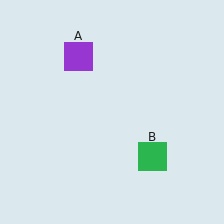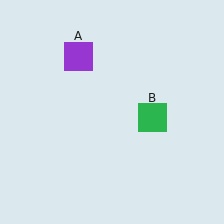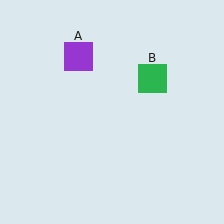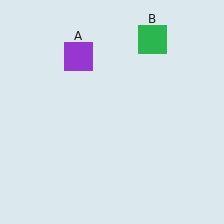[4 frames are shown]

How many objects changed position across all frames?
1 object changed position: green square (object B).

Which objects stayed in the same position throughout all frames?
Purple square (object A) remained stationary.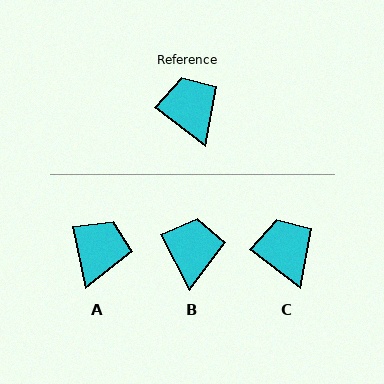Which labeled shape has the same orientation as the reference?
C.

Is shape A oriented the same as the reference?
No, it is off by about 42 degrees.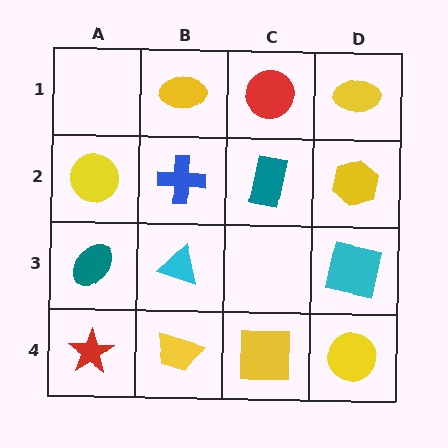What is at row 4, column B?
A yellow trapezoid.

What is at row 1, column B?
A yellow ellipse.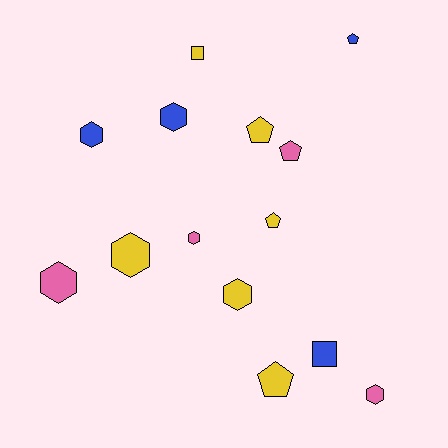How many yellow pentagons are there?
There are 3 yellow pentagons.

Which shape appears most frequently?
Hexagon, with 7 objects.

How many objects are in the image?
There are 14 objects.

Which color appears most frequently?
Yellow, with 6 objects.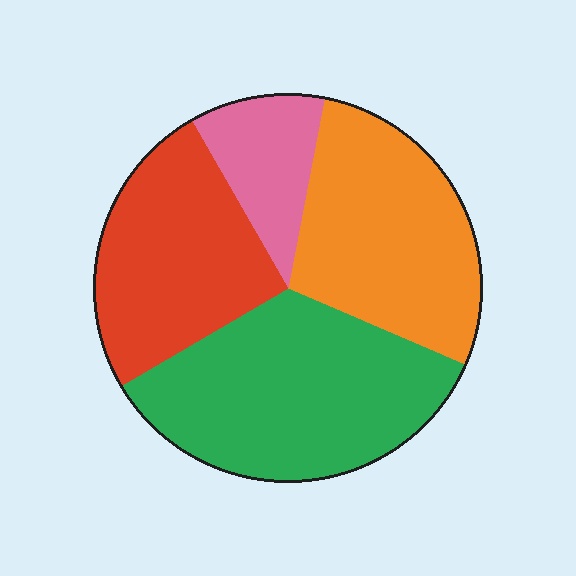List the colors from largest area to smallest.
From largest to smallest: green, orange, red, pink.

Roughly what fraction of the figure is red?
Red covers roughly 25% of the figure.